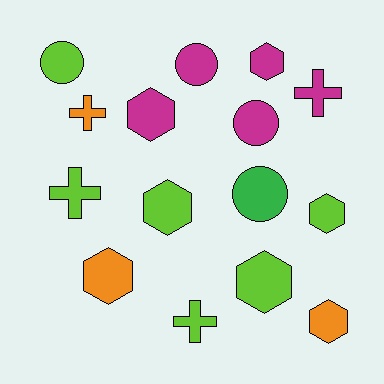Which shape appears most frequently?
Hexagon, with 7 objects.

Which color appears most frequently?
Lime, with 6 objects.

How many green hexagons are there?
There are no green hexagons.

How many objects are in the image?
There are 15 objects.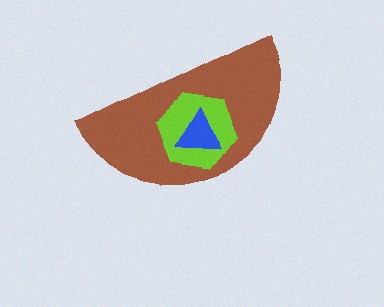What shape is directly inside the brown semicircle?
The lime hexagon.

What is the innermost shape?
The blue triangle.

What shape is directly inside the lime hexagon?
The blue triangle.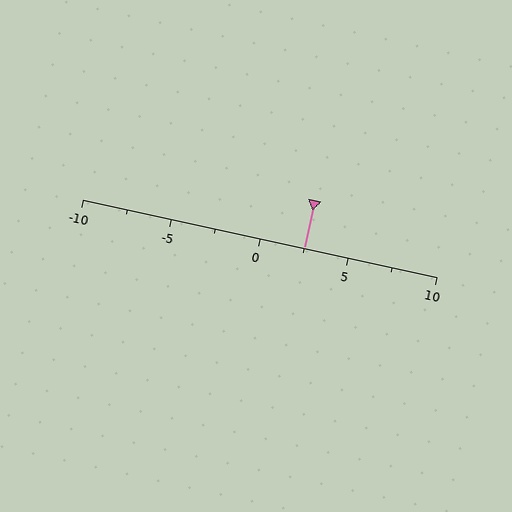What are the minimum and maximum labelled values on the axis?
The axis runs from -10 to 10.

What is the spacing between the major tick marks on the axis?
The major ticks are spaced 5 apart.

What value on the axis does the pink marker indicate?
The marker indicates approximately 2.5.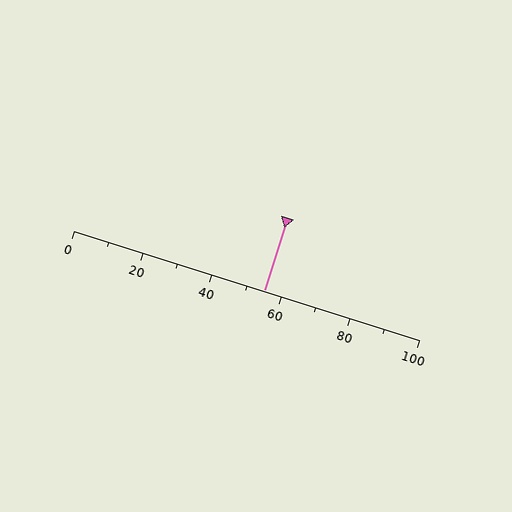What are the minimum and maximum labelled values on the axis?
The axis runs from 0 to 100.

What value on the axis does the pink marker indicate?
The marker indicates approximately 55.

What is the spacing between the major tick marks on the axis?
The major ticks are spaced 20 apart.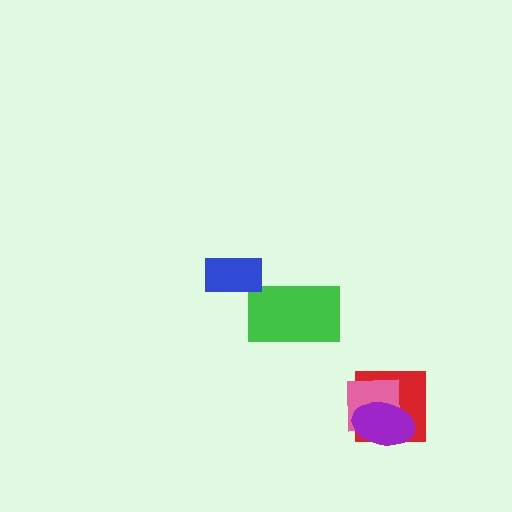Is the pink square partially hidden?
Yes, it is partially covered by another shape.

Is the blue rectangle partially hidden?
No, no other shape covers it.